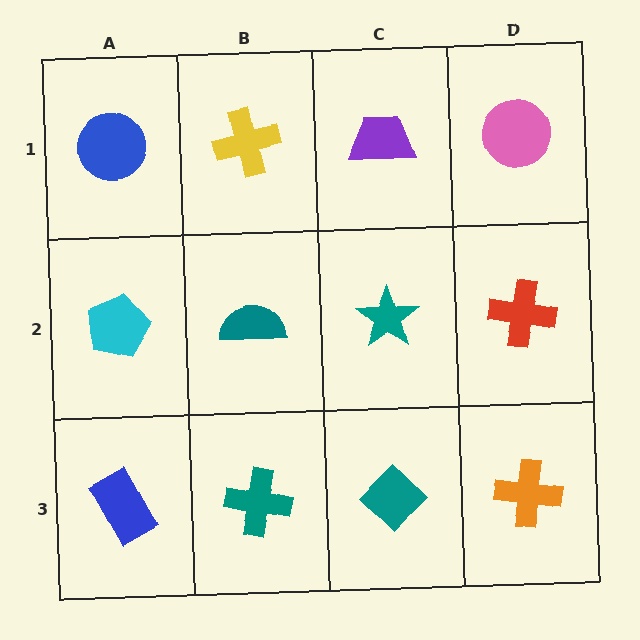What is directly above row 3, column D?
A red cross.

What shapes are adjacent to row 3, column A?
A cyan pentagon (row 2, column A), a teal cross (row 3, column B).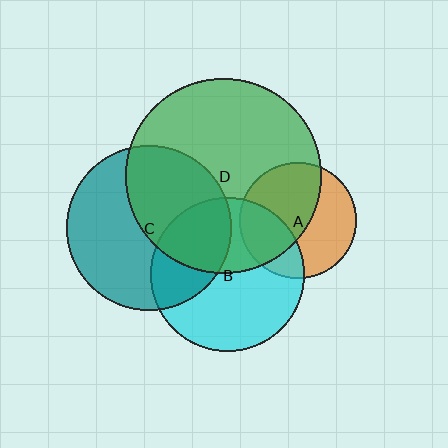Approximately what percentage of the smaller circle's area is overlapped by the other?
Approximately 55%.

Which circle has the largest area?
Circle D (green).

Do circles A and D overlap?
Yes.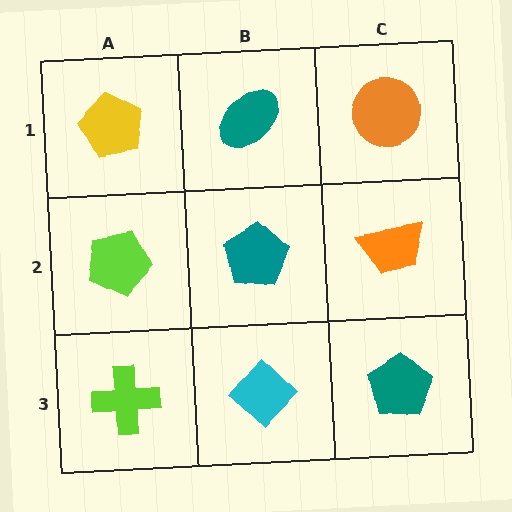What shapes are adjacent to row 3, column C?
An orange trapezoid (row 2, column C), a cyan diamond (row 3, column B).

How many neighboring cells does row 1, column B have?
3.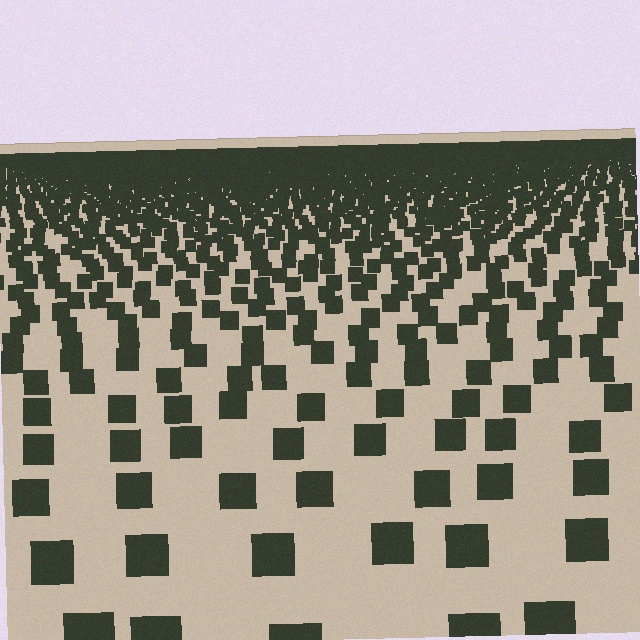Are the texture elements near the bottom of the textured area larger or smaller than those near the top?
Larger. Near the bottom, elements are closer to the viewer and appear at a bigger on-screen size.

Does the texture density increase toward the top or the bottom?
Density increases toward the top.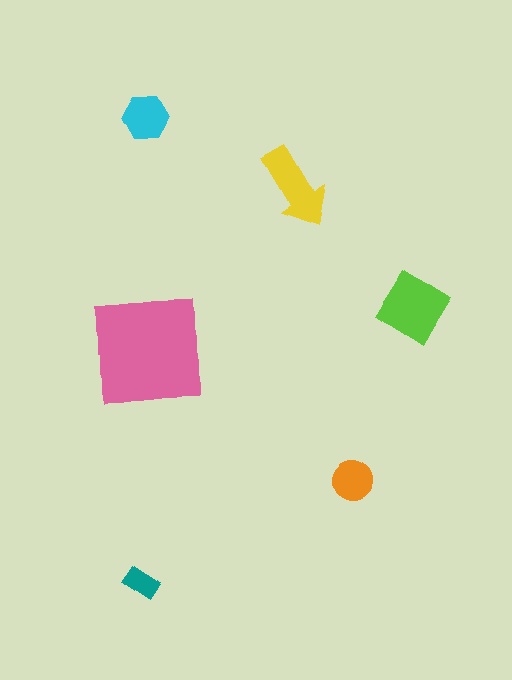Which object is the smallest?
The teal rectangle.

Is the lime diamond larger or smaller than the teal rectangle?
Larger.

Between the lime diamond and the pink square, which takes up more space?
The pink square.